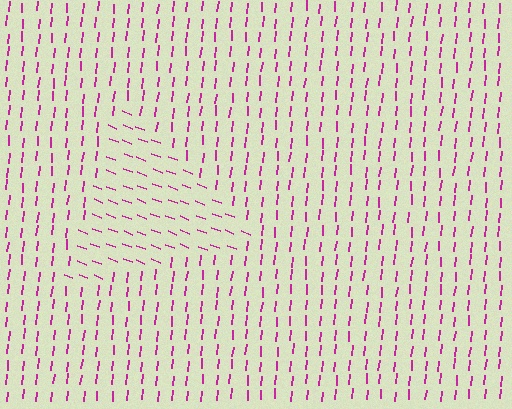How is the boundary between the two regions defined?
The boundary is defined purely by a change in line orientation (approximately 74 degrees difference). All lines are the same color and thickness.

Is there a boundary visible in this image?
Yes, there is a texture boundary formed by a change in line orientation.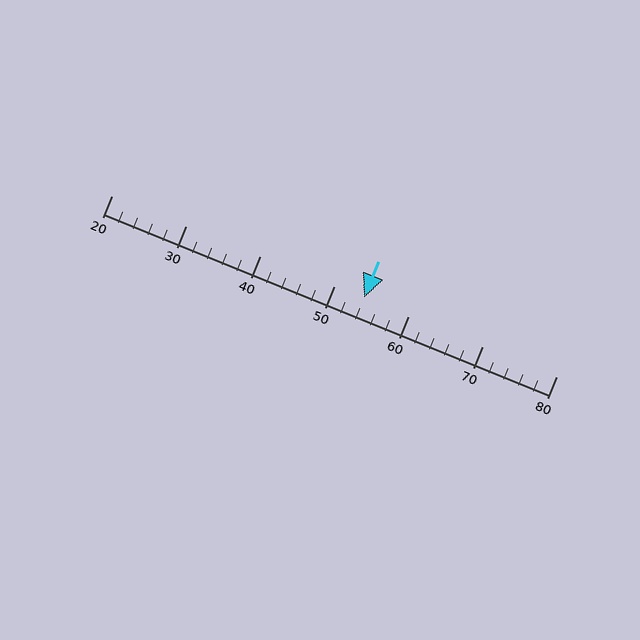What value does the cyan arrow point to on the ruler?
The cyan arrow points to approximately 54.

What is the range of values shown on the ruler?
The ruler shows values from 20 to 80.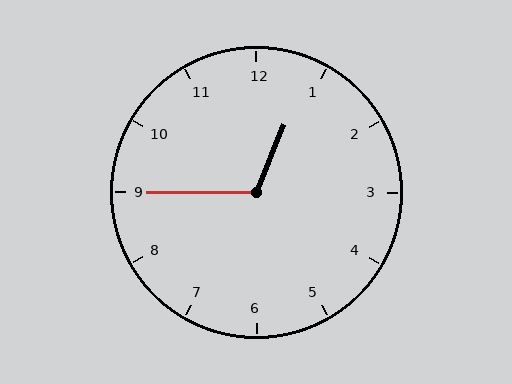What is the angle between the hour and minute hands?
Approximately 112 degrees.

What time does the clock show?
12:45.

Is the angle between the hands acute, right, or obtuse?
It is obtuse.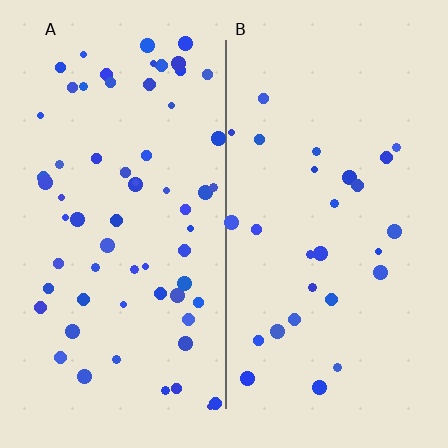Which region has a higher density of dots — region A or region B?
A (the left).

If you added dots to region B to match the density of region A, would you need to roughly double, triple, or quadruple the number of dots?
Approximately double.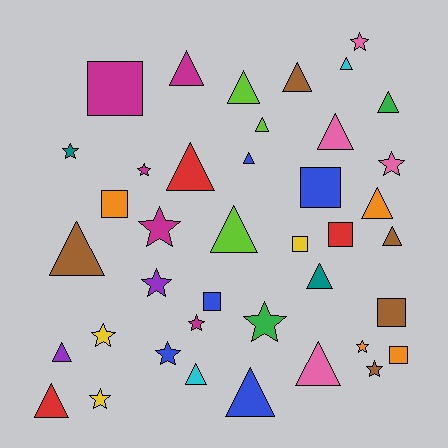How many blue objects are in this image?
There are 5 blue objects.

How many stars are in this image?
There are 13 stars.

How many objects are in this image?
There are 40 objects.